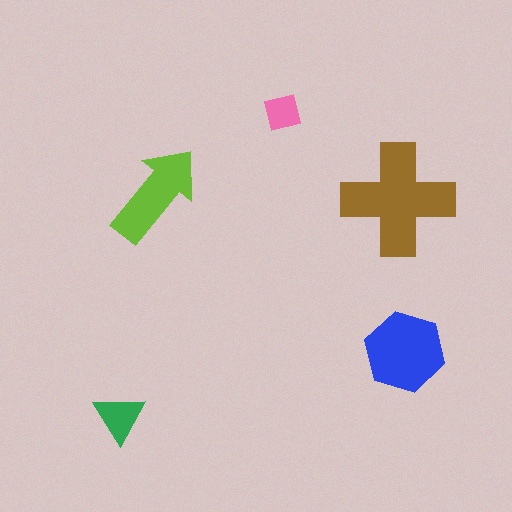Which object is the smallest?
The pink square.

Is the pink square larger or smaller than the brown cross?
Smaller.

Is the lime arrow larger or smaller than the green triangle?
Larger.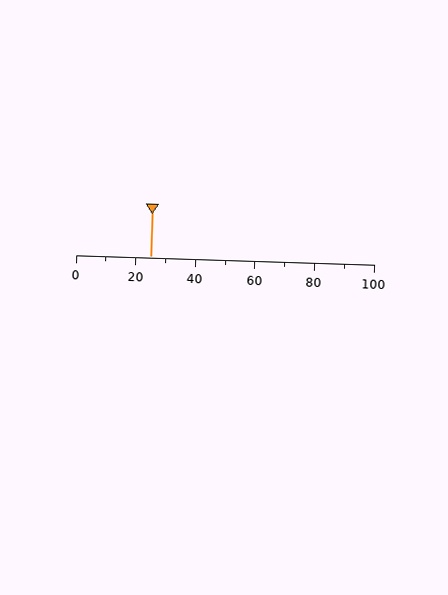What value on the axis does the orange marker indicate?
The marker indicates approximately 25.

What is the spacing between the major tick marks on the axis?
The major ticks are spaced 20 apart.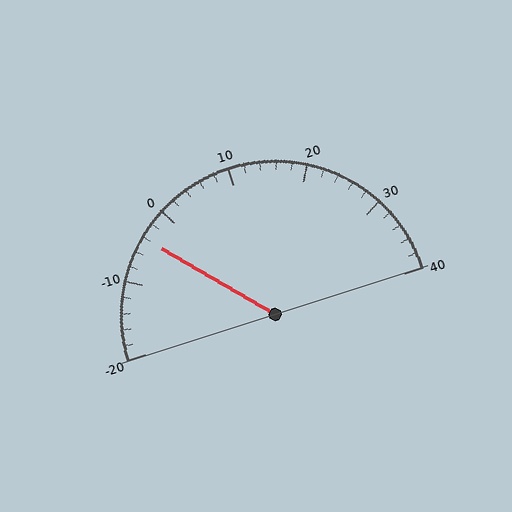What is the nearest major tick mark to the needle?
The nearest major tick mark is 0.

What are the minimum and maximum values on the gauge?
The gauge ranges from -20 to 40.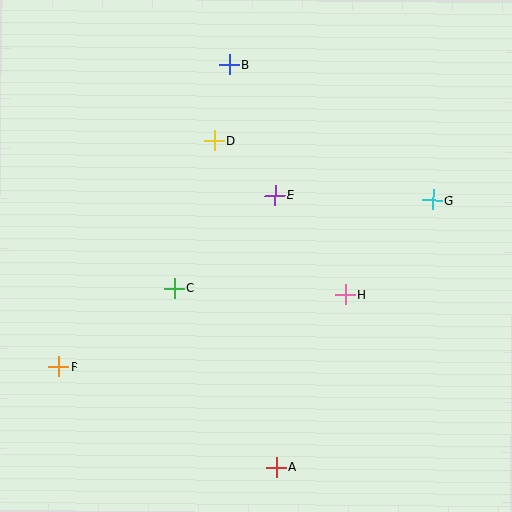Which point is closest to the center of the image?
Point E at (275, 196) is closest to the center.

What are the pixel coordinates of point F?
Point F is at (59, 367).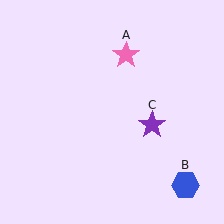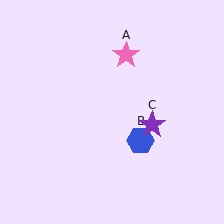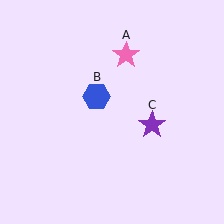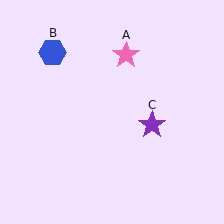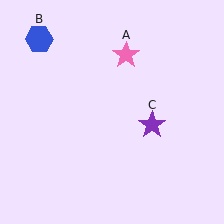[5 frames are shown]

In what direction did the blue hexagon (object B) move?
The blue hexagon (object B) moved up and to the left.